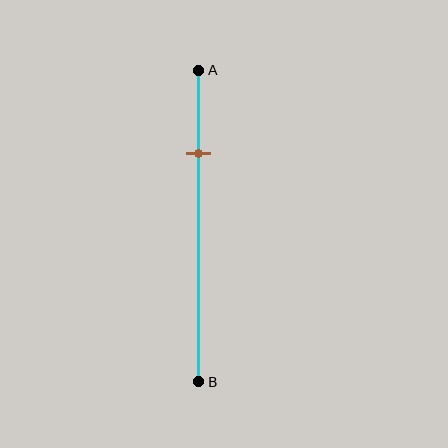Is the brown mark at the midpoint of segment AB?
No, the mark is at about 25% from A, not at the 50% midpoint.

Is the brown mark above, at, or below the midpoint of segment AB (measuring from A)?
The brown mark is above the midpoint of segment AB.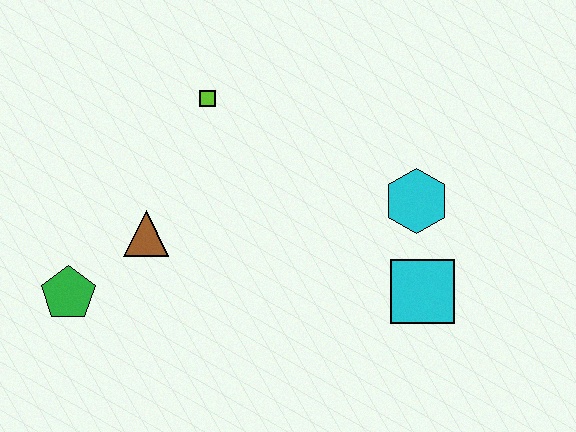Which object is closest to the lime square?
The brown triangle is closest to the lime square.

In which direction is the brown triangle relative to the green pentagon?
The brown triangle is to the right of the green pentagon.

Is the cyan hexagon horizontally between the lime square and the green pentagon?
No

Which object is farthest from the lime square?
The cyan square is farthest from the lime square.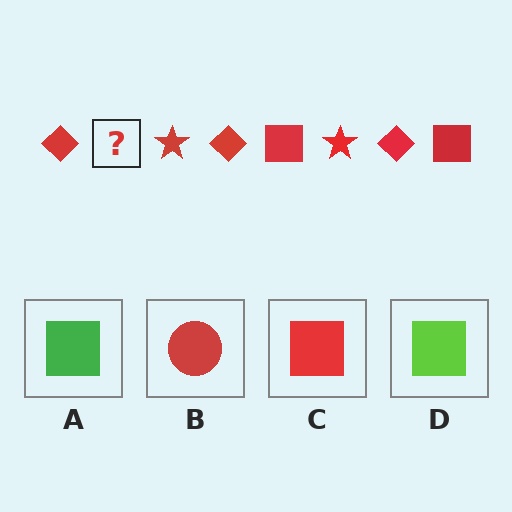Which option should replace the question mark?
Option C.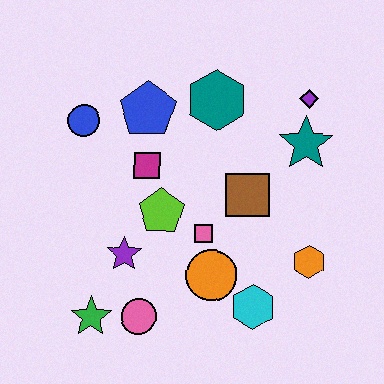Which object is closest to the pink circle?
The green star is closest to the pink circle.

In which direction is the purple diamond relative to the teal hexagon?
The purple diamond is to the right of the teal hexagon.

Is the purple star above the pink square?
No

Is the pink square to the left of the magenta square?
No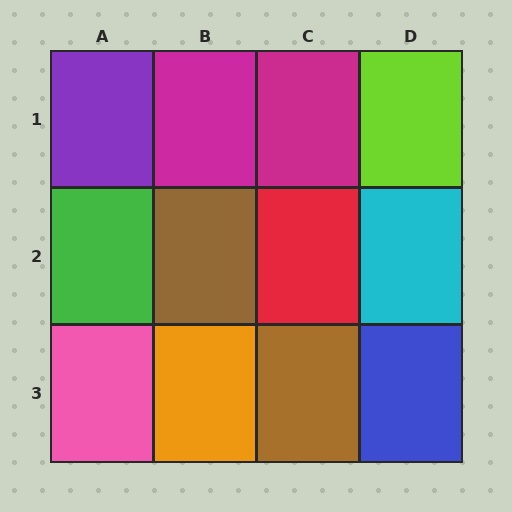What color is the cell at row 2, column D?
Cyan.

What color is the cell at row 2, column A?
Green.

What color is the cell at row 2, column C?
Red.